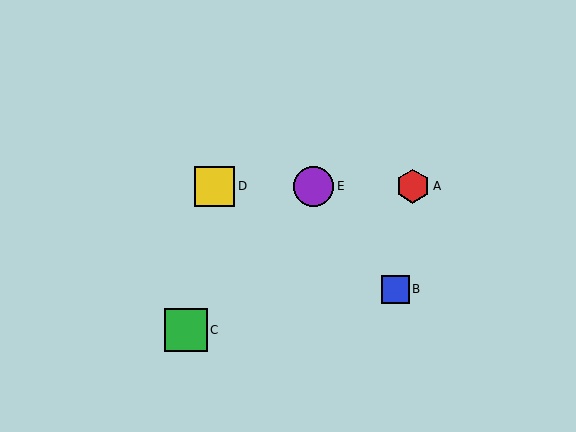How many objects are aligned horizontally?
3 objects (A, D, E) are aligned horizontally.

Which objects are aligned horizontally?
Objects A, D, E are aligned horizontally.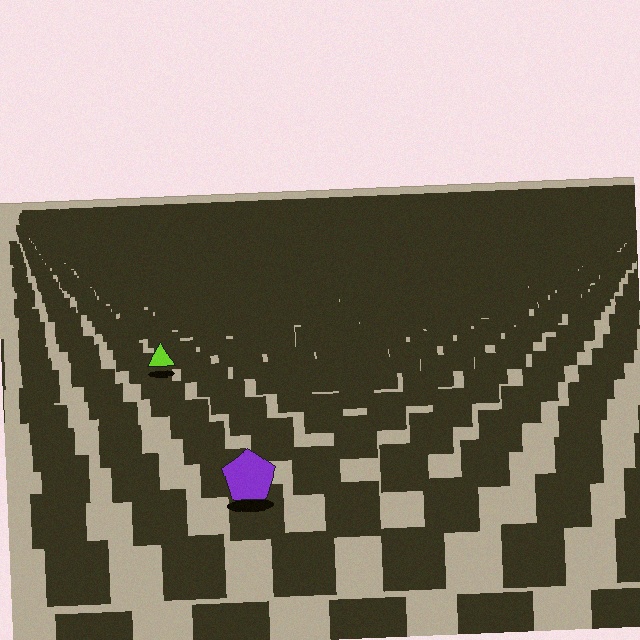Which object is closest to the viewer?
The purple pentagon is closest. The texture marks near it are larger and more spread out.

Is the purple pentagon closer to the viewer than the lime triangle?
Yes. The purple pentagon is closer — you can tell from the texture gradient: the ground texture is coarser near it.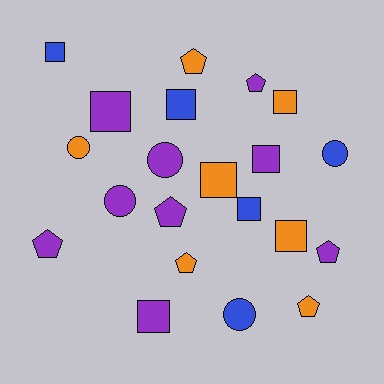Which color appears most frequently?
Purple, with 9 objects.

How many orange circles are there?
There is 1 orange circle.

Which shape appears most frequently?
Square, with 9 objects.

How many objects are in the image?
There are 21 objects.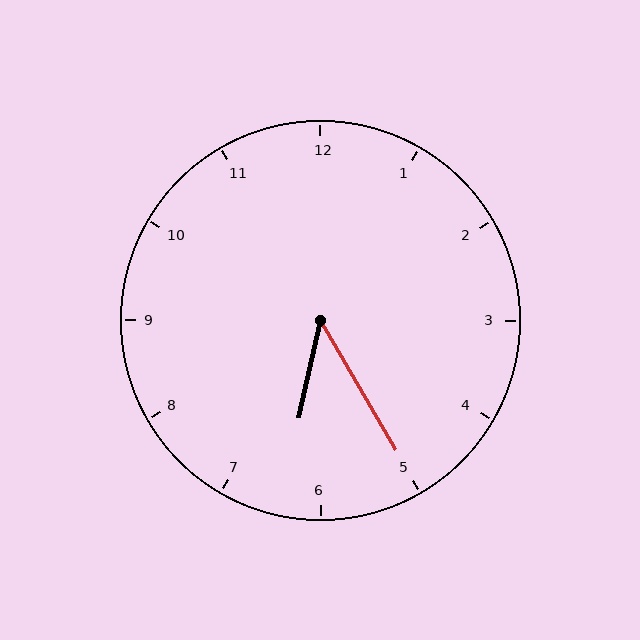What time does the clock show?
6:25.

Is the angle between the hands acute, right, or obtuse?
It is acute.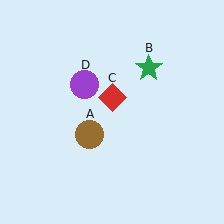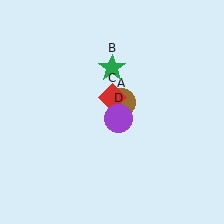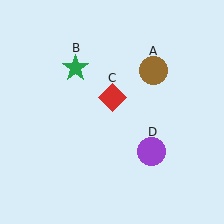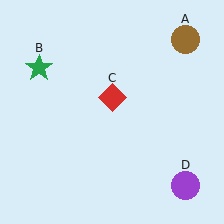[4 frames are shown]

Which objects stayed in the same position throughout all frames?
Red diamond (object C) remained stationary.